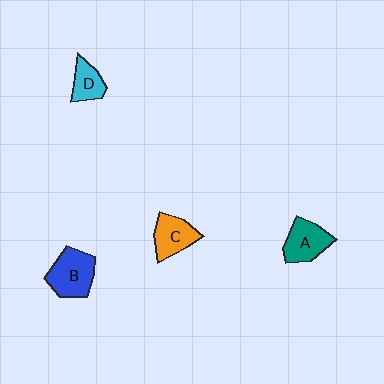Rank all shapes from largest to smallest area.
From largest to smallest: B (blue), A (teal), C (orange), D (cyan).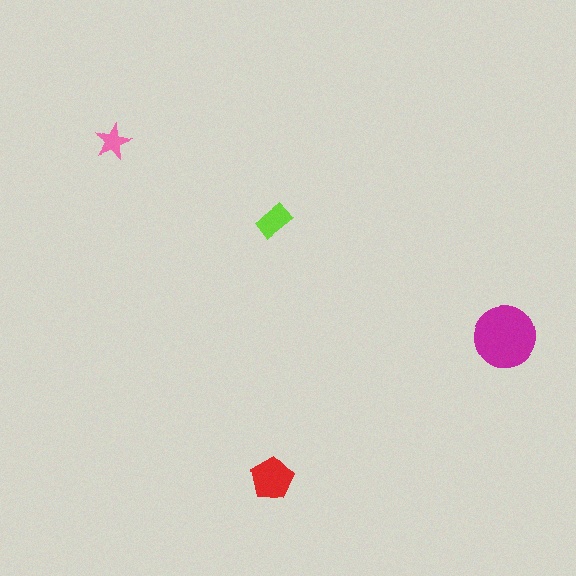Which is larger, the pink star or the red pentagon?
The red pentagon.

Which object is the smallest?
The pink star.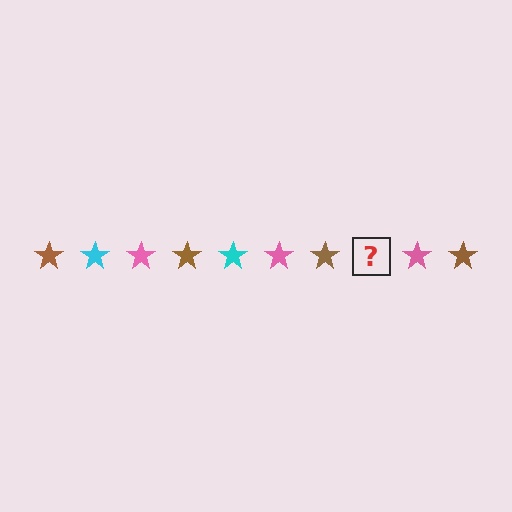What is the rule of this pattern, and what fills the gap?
The rule is that the pattern cycles through brown, cyan, pink stars. The gap should be filled with a cyan star.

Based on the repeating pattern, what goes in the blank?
The blank should be a cyan star.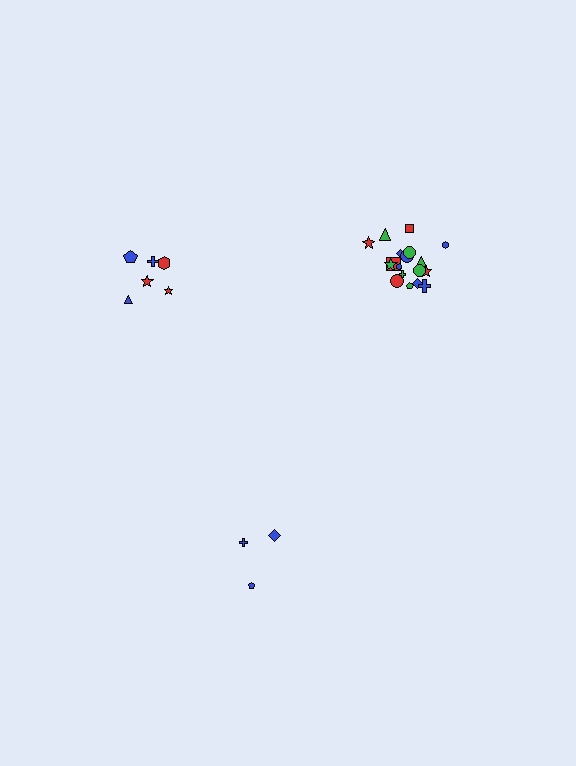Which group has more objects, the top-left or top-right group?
The top-right group.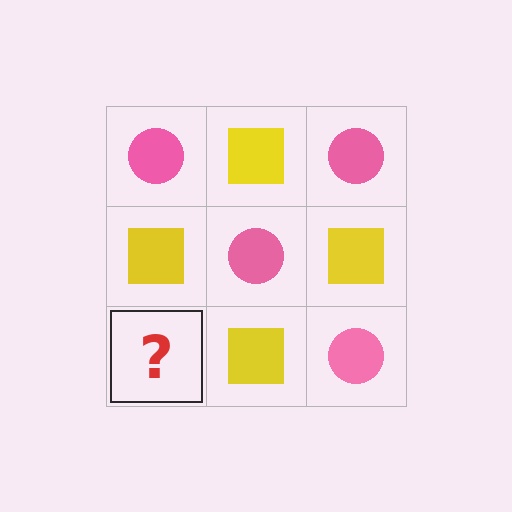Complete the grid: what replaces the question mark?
The question mark should be replaced with a pink circle.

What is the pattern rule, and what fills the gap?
The rule is that it alternates pink circle and yellow square in a checkerboard pattern. The gap should be filled with a pink circle.